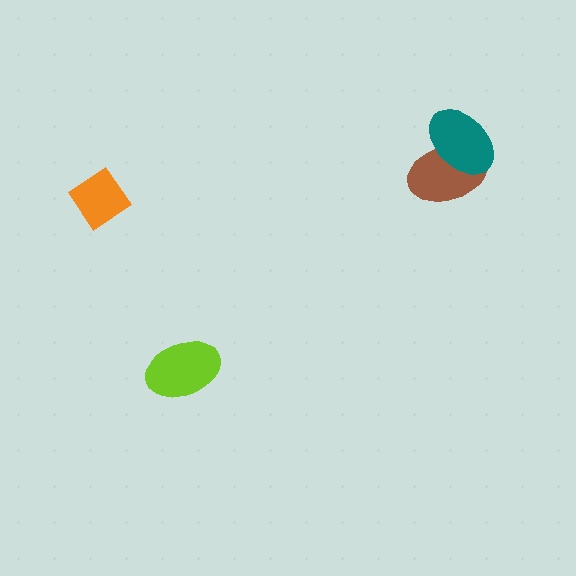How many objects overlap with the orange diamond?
0 objects overlap with the orange diamond.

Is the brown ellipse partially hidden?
Yes, it is partially covered by another shape.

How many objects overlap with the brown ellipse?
1 object overlaps with the brown ellipse.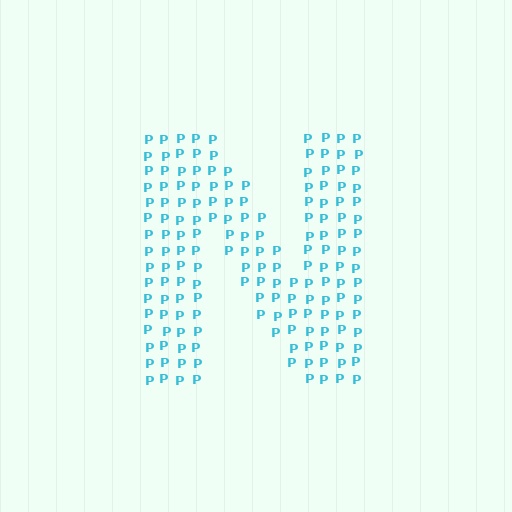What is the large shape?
The large shape is the letter N.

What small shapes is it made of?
It is made of small letter P's.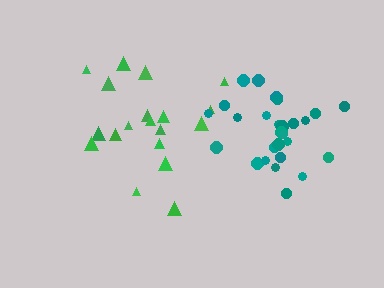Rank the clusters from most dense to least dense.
teal, green.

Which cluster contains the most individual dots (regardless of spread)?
Teal (27).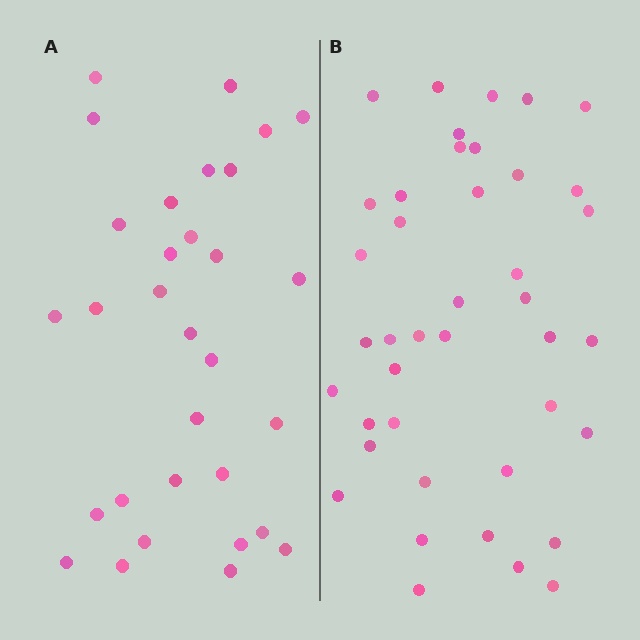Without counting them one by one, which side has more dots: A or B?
Region B (the right region) has more dots.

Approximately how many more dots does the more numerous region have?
Region B has roughly 10 or so more dots than region A.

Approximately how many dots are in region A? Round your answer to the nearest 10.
About 30 dots. (The exact count is 31, which rounds to 30.)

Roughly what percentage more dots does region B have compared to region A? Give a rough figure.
About 30% more.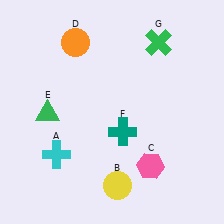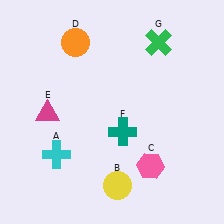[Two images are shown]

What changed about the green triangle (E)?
In Image 1, E is green. In Image 2, it changed to magenta.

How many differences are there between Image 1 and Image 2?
There is 1 difference between the two images.